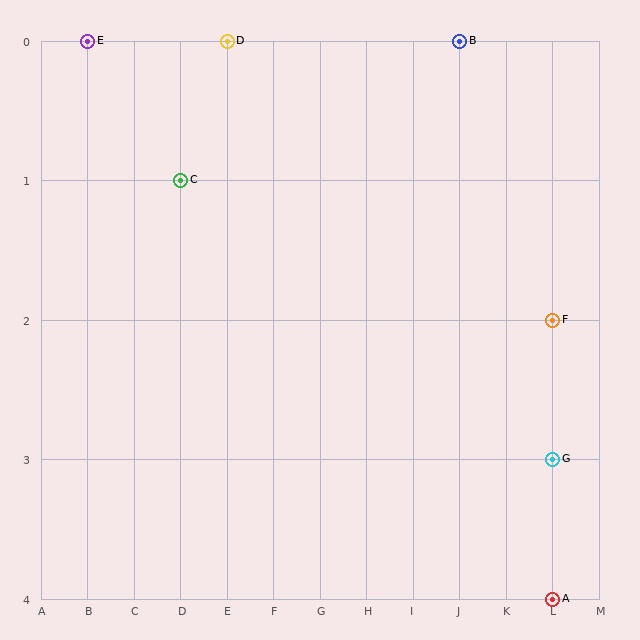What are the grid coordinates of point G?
Point G is at grid coordinates (L, 3).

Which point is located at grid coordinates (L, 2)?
Point F is at (L, 2).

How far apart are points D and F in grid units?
Points D and F are 7 columns and 2 rows apart (about 7.3 grid units diagonally).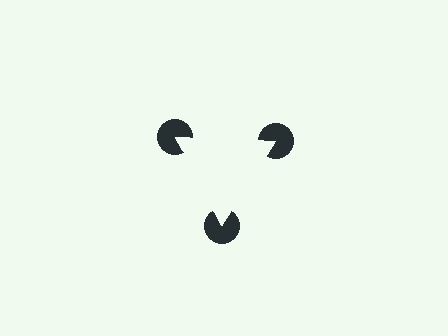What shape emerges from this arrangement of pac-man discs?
An illusory triangle — its edges are inferred from the aligned wedge cuts in the pac-man discs, not physically drawn.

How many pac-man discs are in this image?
There are 3 — one at each vertex of the illusory triangle.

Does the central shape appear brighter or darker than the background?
It typically appears slightly brighter than the background, even though no actual brightness change is drawn.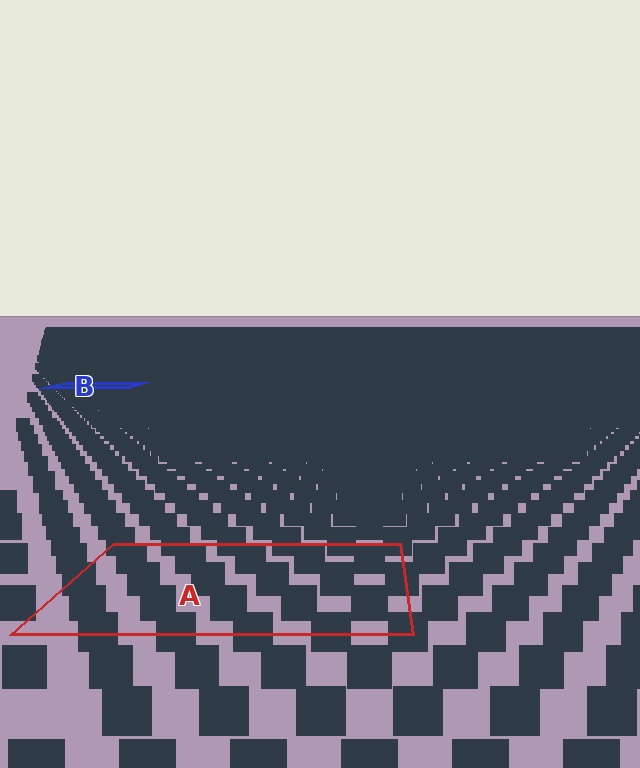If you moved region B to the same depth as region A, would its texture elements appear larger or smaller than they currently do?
They would appear larger. At a closer depth, the same texture elements are projected at a bigger on-screen size.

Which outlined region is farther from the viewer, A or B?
Region B is farther from the viewer — the texture elements inside it appear smaller and more densely packed.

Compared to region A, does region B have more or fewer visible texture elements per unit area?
Region B has more texture elements per unit area — they are packed more densely because it is farther away.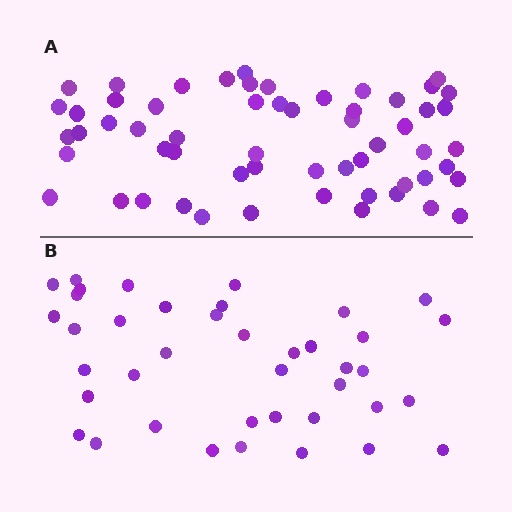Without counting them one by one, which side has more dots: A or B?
Region A (the top region) has more dots.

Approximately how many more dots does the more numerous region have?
Region A has approximately 20 more dots than region B.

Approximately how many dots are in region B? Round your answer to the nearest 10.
About 40 dots.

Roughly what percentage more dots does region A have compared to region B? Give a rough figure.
About 45% more.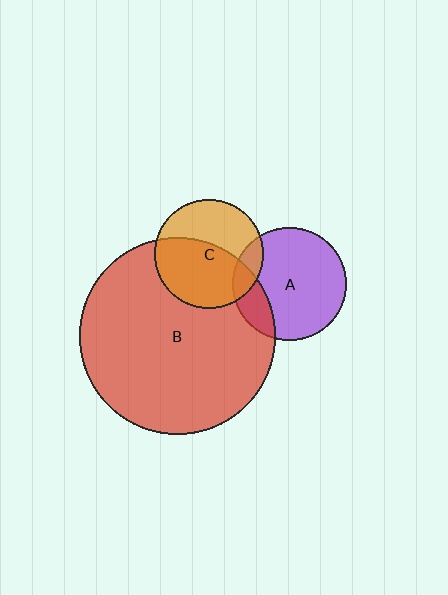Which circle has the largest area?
Circle B (red).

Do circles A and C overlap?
Yes.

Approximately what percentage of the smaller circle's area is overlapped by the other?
Approximately 15%.